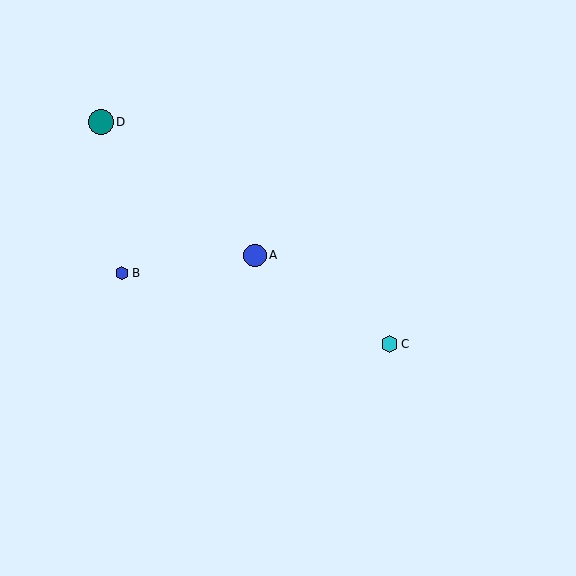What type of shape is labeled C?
Shape C is a cyan hexagon.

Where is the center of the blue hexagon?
The center of the blue hexagon is at (122, 273).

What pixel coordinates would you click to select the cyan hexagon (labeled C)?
Click at (390, 344) to select the cyan hexagon C.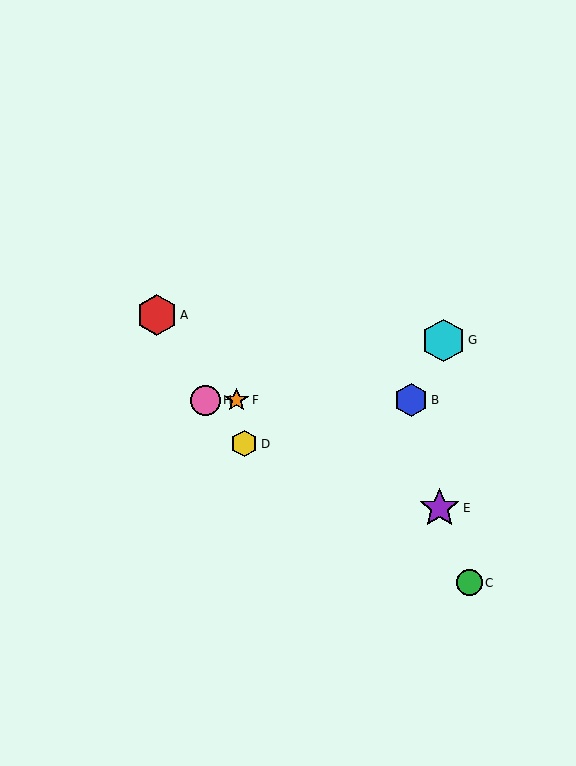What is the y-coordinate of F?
Object F is at y≈400.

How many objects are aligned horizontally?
3 objects (B, F, H) are aligned horizontally.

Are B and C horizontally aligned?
No, B is at y≈400 and C is at y≈583.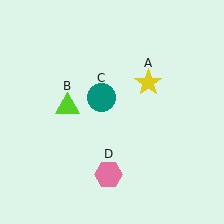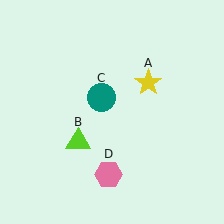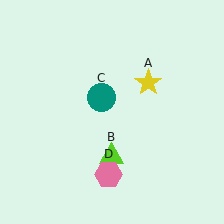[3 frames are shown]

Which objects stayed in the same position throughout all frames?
Yellow star (object A) and teal circle (object C) and pink hexagon (object D) remained stationary.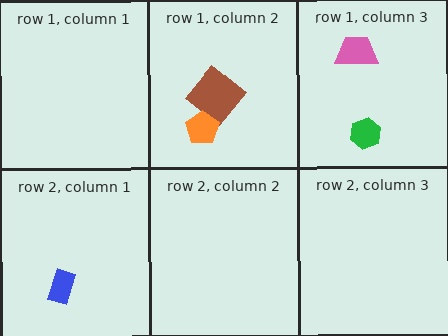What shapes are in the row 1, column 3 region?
The green hexagon, the pink trapezoid.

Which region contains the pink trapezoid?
The row 1, column 3 region.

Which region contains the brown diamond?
The row 1, column 2 region.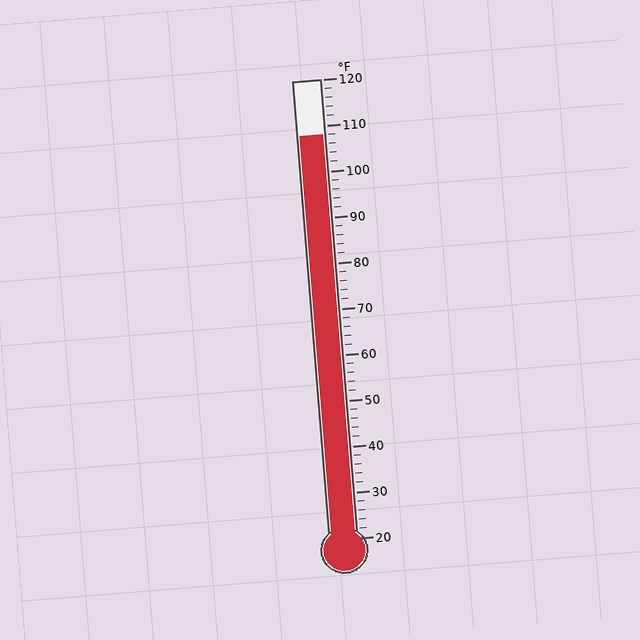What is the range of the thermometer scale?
The thermometer scale ranges from 20°F to 120°F.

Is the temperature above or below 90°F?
The temperature is above 90°F.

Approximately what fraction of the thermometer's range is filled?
The thermometer is filled to approximately 90% of its range.